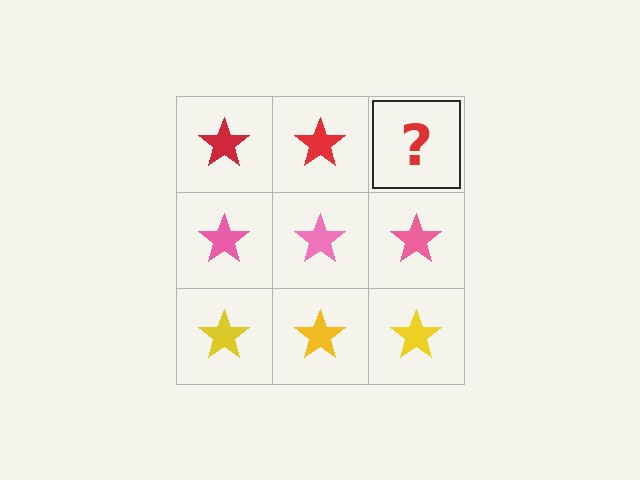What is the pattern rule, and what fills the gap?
The rule is that each row has a consistent color. The gap should be filled with a red star.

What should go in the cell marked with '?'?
The missing cell should contain a red star.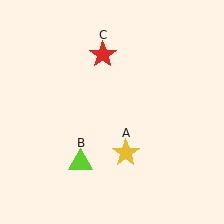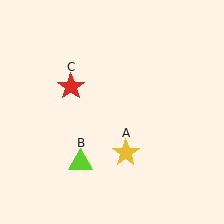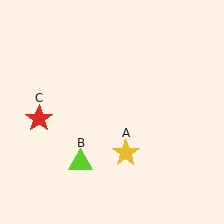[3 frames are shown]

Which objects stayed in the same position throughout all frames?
Yellow star (object A) and lime triangle (object B) remained stationary.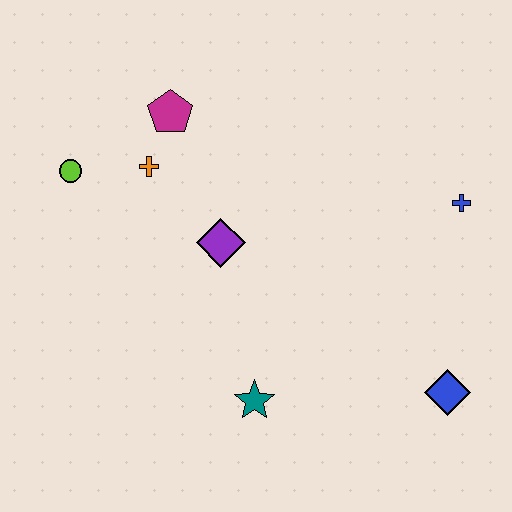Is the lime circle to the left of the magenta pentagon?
Yes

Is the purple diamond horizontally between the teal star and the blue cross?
No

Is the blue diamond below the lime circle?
Yes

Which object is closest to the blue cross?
The blue diamond is closest to the blue cross.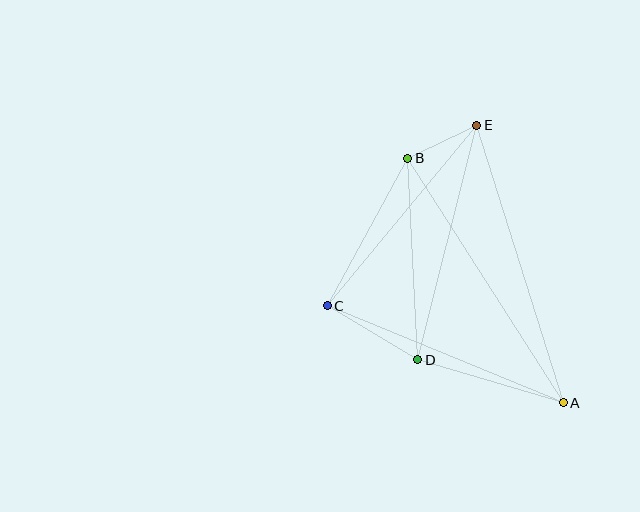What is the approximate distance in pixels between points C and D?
The distance between C and D is approximately 105 pixels.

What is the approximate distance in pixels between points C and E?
The distance between C and E is approximately 235 pixels.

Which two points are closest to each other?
Points B and E are closest to each other.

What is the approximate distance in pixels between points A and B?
The distance between A and B is approximately 290 pixels.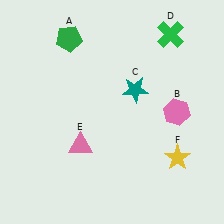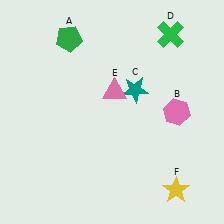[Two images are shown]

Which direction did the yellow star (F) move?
The yellow star (F) moved down.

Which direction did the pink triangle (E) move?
The pink triangle (E) moved up.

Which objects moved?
The objects that moved are: the pink triangle (E), the yellow star (F).